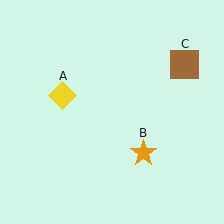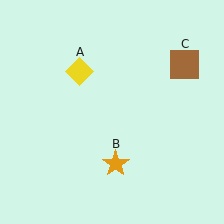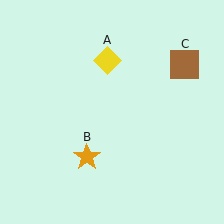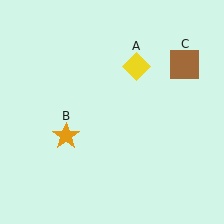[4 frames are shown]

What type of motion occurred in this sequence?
The yellow diamond (object A), orange star (object B) rotated clockwise around the center of the scene.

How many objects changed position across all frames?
2 objects changed position: yellow diamond (object A), orange star (object B).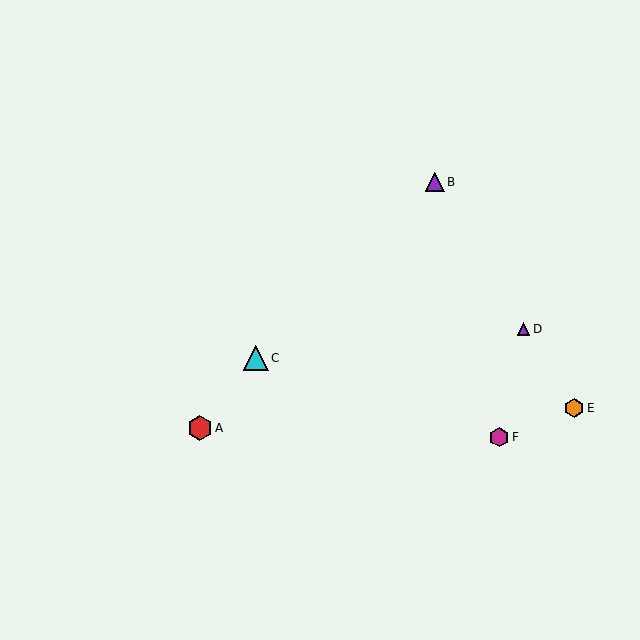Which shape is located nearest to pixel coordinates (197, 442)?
The red hexagon (labeled A) at (200, 428) is nearest to that location.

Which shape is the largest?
The cyan triangle (labeled C) is the largest.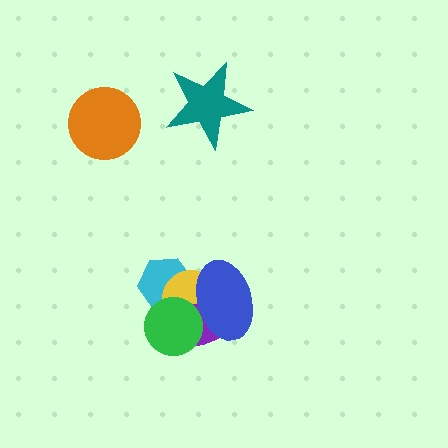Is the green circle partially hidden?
No, no other shape covers it.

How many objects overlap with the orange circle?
0 objects overlap with the orange circle.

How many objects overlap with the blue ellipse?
4 objects overlap with the blue ellipse.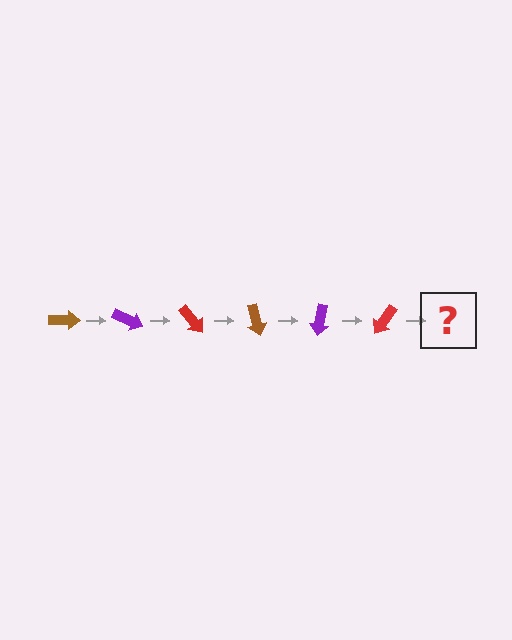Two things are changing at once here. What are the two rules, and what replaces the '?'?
The two rules are that it rotates 25 degrees each step and the color cycles through brown, purple, and red. The '?' should be a brown arrow, rotated 150 degrees from the start.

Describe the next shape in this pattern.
It should be a brown arrow, rotated 150 degrees from the start.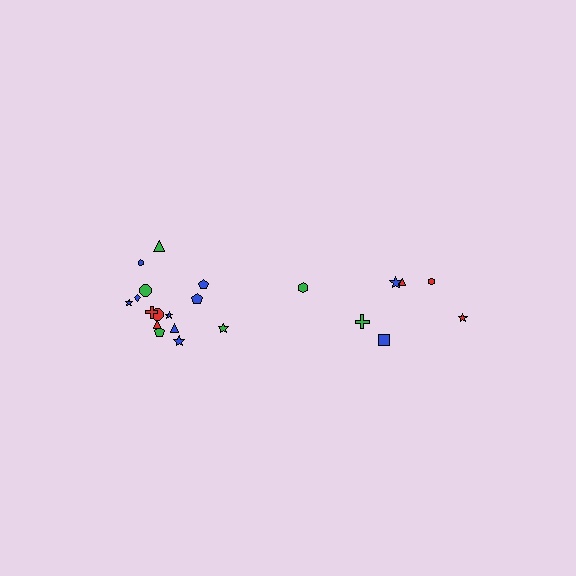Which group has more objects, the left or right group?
The left group.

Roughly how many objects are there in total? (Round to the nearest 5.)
Roughly 20 objects in total.